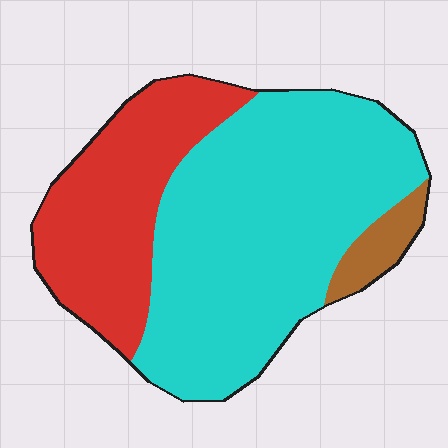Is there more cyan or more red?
Cyan.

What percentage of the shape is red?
Red takes up about one third (1/3) of the shape.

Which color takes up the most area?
Cyan, at roughly 65%.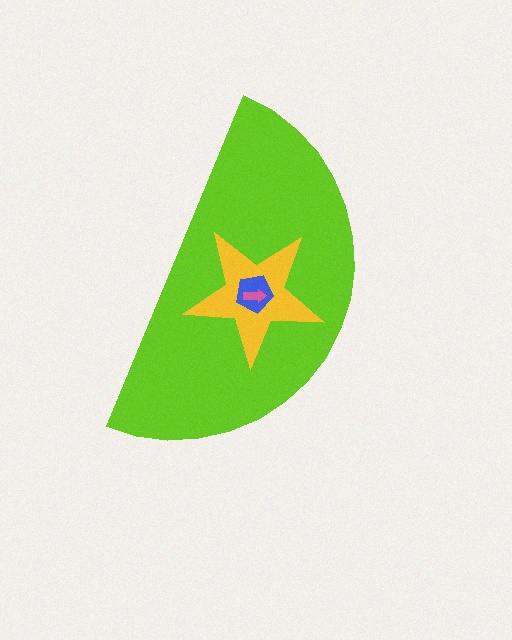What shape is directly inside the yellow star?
The blue pentagon.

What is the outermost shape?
The lime semicircle.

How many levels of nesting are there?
4.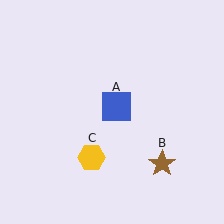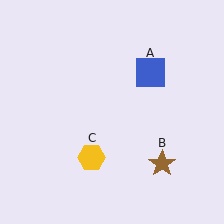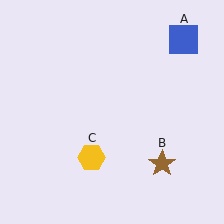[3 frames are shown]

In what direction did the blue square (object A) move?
The blue square (object A) moved up and to the right.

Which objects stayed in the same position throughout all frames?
Brown star (object B) and yellow hexagon (object C) remained stationary.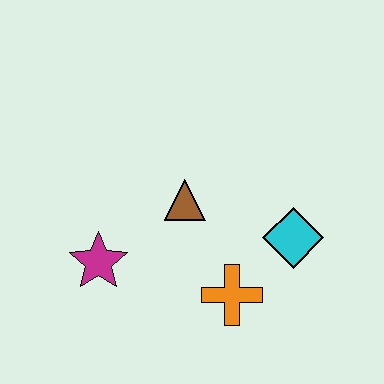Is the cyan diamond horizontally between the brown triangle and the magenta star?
No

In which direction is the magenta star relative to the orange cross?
The magenta star is to the left of the orange cross.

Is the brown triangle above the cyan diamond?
Yes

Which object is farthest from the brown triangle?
The cyan diamond is farthest from the brown triangle.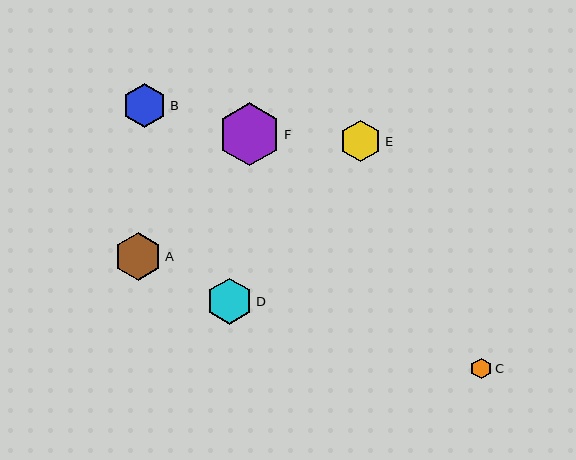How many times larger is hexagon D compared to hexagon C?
Hexagon D is approximately 2.2 times the size of hexagon C.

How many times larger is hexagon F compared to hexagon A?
Hexagon F is approximately 1.3 times the size of hexagon A.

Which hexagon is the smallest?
Hexagon C is the smallest with a size of approximately 21 pixels.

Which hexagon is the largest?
Hexagon F is the largest with a size of approximately 63 pixels.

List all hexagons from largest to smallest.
From largest to smallest: F, A, D, B, E, C.